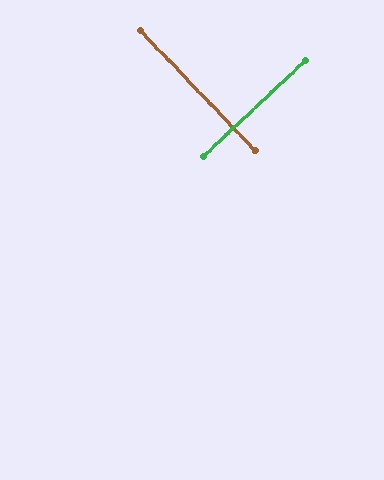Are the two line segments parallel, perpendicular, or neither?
Perpendicular — they meet at approximately 89°.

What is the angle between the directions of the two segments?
Approximately 89 degrees.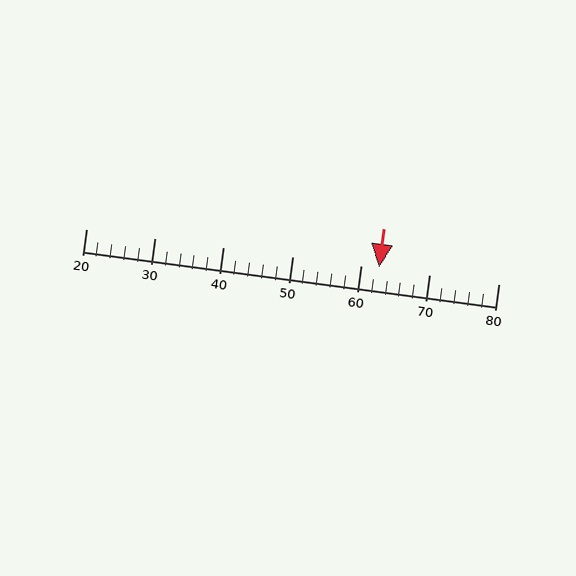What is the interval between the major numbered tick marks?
The major tick marks are spaced 10 units apart.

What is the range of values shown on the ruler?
The ruler shows values from 20 to 80.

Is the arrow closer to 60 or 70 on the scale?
The arrow is closer to 60.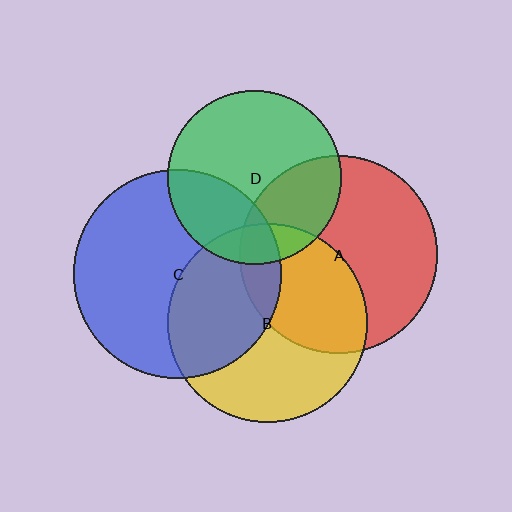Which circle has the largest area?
Circle C (blue).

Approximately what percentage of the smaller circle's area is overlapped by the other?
Approximately 15%.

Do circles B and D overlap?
Yes.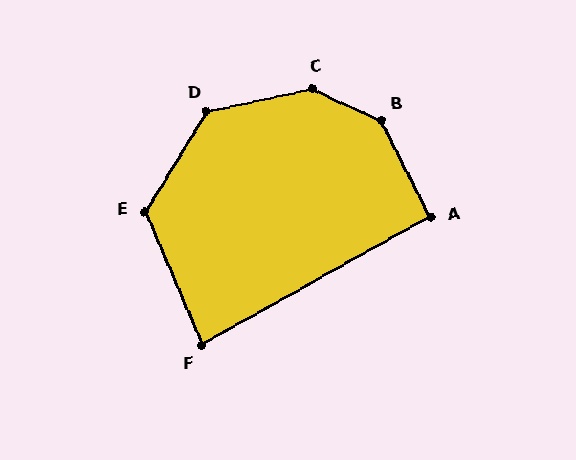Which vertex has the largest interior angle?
C, at approximately 143 degrees.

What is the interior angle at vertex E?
Approximately 126 degrees (obtuse).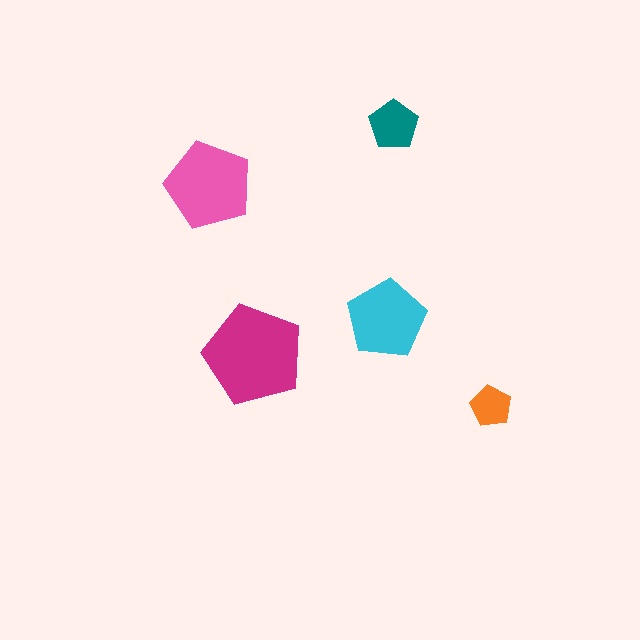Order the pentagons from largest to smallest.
the magenta one, the pink one, the cyan one, the teal one, the orange one.